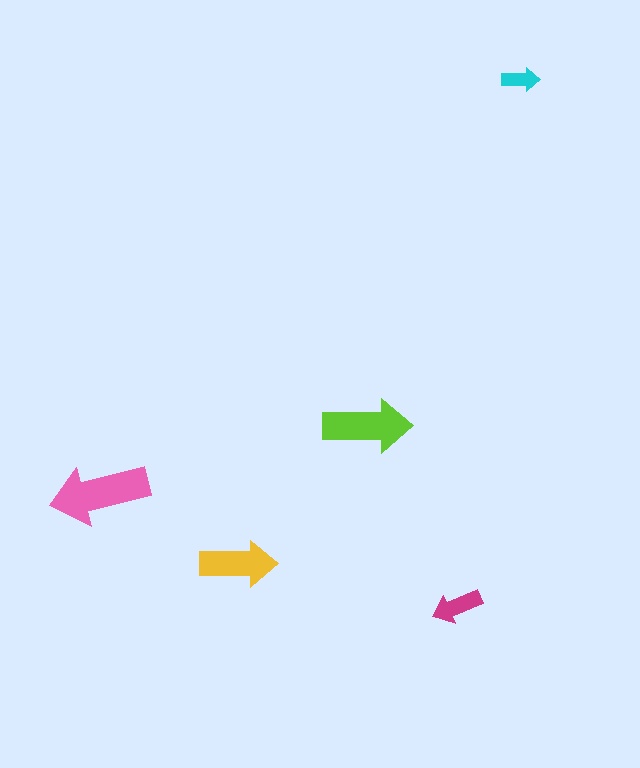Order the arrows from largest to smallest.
the pink one, the lime one, the yellow one, the magenta one, the cyan one.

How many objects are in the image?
There are 5 objects in the image.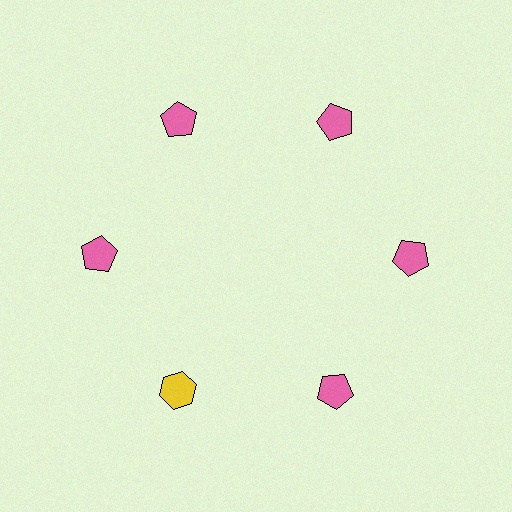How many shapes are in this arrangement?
There are 6 shapes arranged in a ring pattern.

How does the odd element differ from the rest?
It differs in both color (yellow instead of pink) and shape (hexagon instead of pentagon).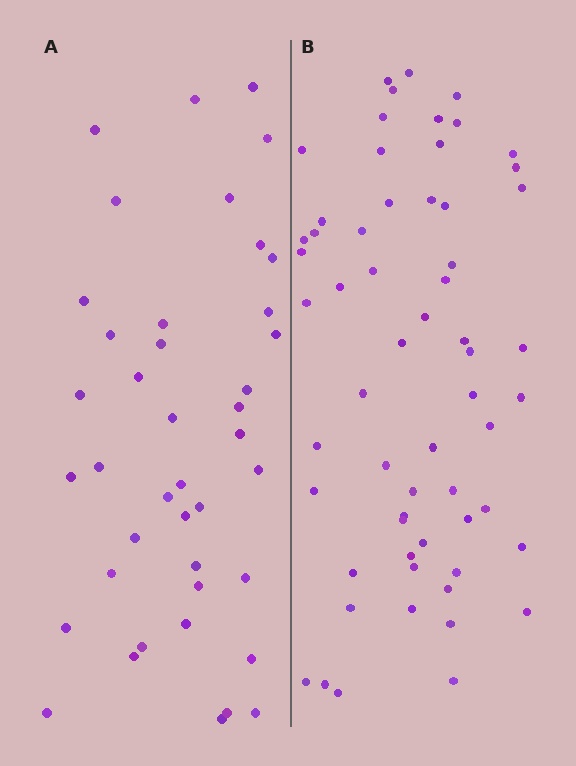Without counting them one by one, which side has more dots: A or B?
Region B (the right region) has more dots.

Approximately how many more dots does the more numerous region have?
Region B has approximately 20 more dots than region A.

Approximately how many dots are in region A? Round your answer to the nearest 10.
About 40 dots. (The exact count is 41, which rounds to 40.)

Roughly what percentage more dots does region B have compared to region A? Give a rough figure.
About 45% more.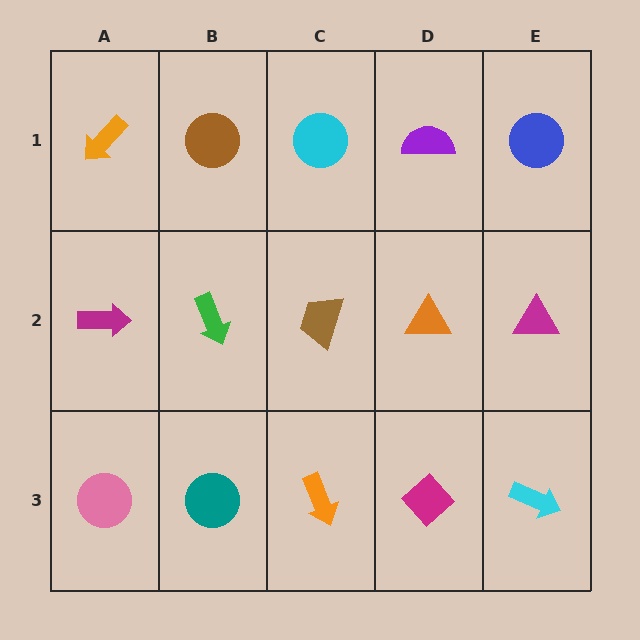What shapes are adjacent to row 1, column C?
A brown trapezoid (row 2, column C), a brown circle (row 1, column B), a purple semicircle (row 1, column D).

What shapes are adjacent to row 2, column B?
A brown circle (row 1, column B), a teal circle (row 3, column B), a magenta arrow (row 2, column A), a brown trapezoid (row 2, column C).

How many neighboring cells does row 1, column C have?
3.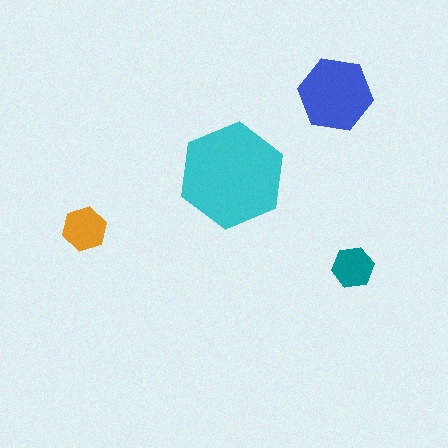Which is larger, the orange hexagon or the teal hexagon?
The orange one.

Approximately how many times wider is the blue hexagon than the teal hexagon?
About 2 times wider.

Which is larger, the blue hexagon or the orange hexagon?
The blue one.